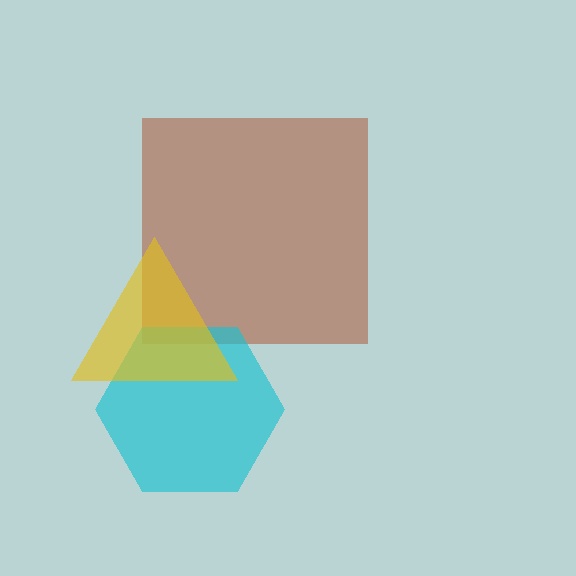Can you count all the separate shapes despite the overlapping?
Yes, there are 3 separate shapes.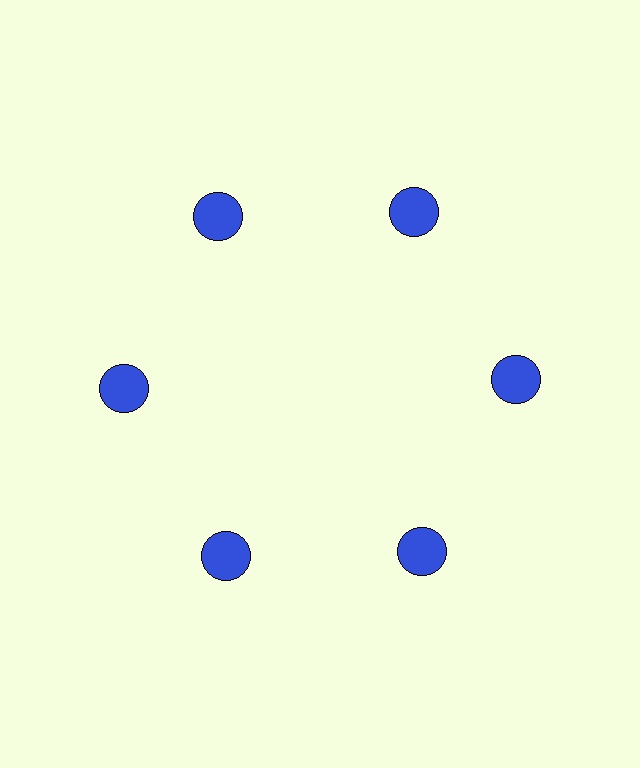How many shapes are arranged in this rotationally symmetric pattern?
There are 6 shapes, arranged in 6 groups of 1.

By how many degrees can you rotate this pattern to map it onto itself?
The pattern maps onto itself every 60 degrees of rotation.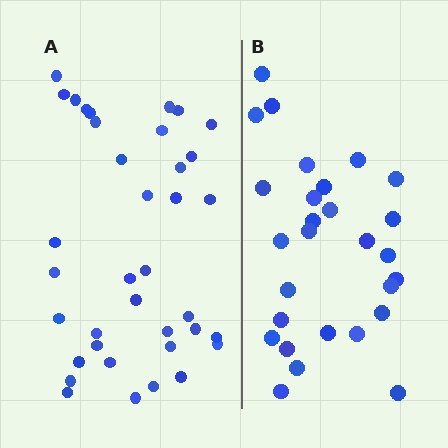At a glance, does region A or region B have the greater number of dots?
Region A (the left region) has more dots.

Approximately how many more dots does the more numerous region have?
Region A has roughly 8 or so more dots than region B.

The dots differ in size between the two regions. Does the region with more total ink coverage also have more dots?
No. Region B has more total ink coverage because its dots are larger, but region A actually contains more individual dots. Total area can be misleading — the number of items is what matters here.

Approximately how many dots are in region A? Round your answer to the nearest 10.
About 40 dots. (The exact count is 37, which rounds to 40.)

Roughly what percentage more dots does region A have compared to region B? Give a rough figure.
About 30% more.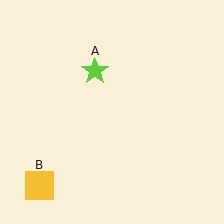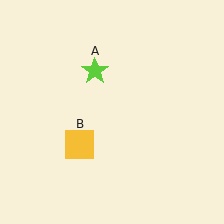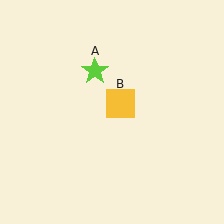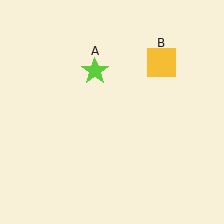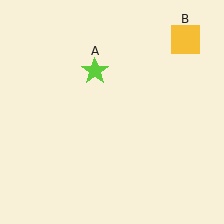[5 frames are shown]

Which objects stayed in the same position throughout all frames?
Lime star (object A) remained stationary.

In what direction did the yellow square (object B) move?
The yellow square (object B) moved up and to the right.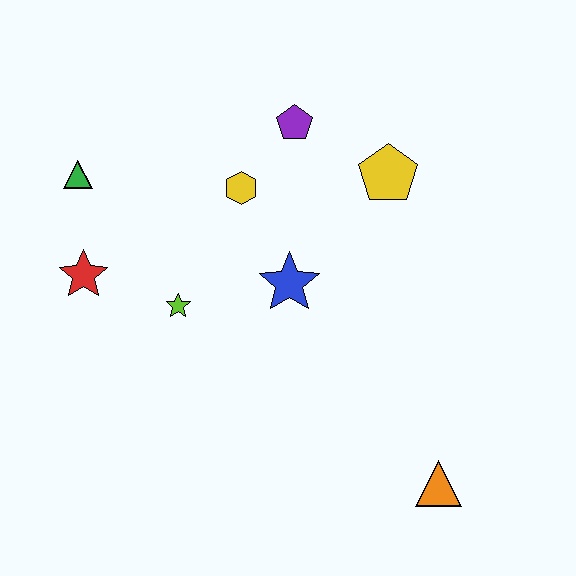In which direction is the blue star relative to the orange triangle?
The blue star is above the orange triangle.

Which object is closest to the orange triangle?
The blue star is closest to the orange triangle.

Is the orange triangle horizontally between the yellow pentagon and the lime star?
No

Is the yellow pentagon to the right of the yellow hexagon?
Yes